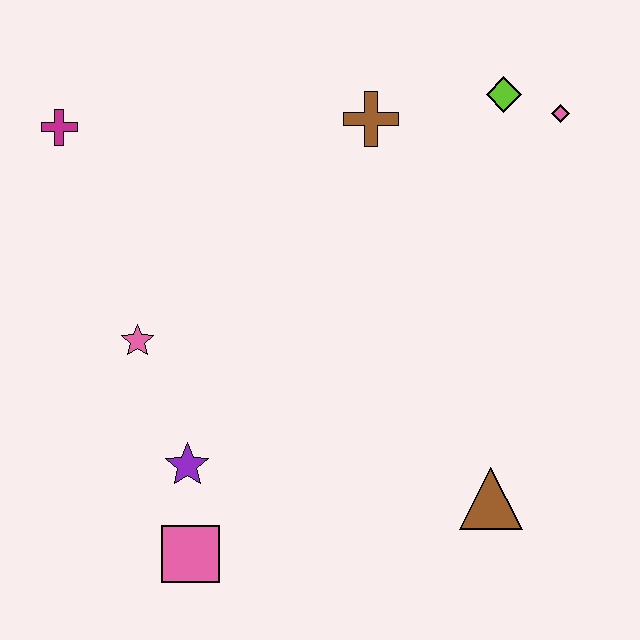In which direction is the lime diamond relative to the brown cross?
The lime diamond is to the right of the brown cross.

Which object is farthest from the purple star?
The pink diamond is farthest from the purple star.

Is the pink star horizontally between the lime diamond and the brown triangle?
No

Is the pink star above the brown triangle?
Yes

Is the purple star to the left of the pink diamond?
Yes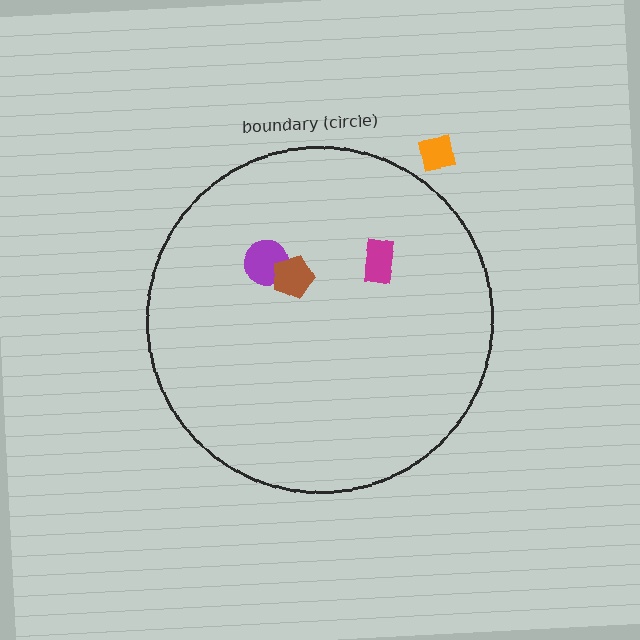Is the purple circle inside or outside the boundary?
Inside.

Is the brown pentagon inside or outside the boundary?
Inside.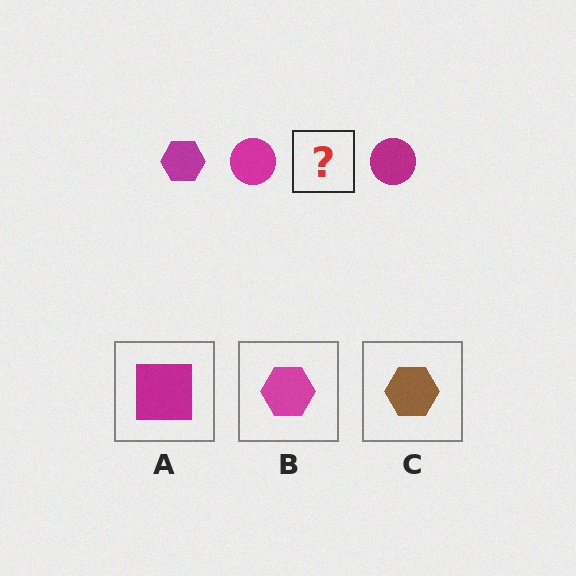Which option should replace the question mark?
Option B.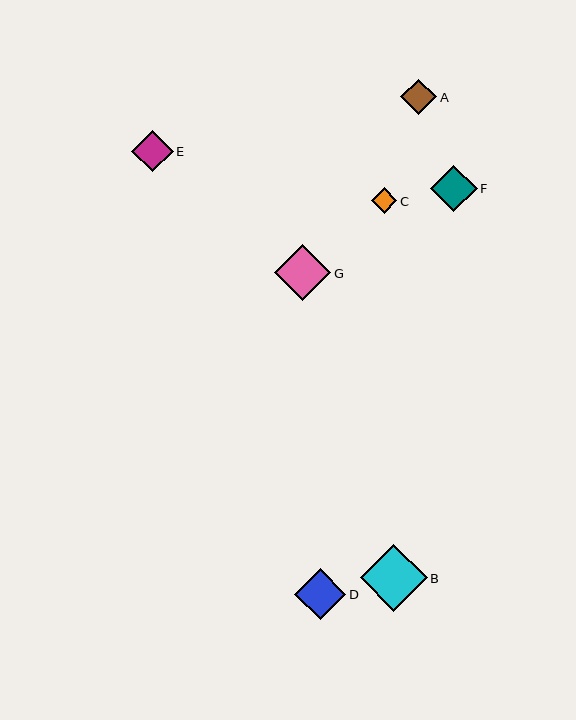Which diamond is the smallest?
Diamond C is the smallest with a size of approximately 26 pixels.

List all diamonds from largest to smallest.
From largest to smallest: B, G, D, F, E, A, C.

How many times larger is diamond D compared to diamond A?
Diamond D is approximately 1.4 times the size of diamond A.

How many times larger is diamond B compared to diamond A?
Diamond B is approximately 1.9 times the size of diamond A.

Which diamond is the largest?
Diamond B is the largest with a size of approximately 67 pixels.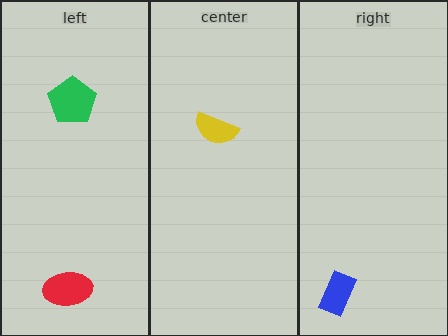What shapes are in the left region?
The green pentagon, the red ellipse.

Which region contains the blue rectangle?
The right region.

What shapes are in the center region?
The yellow semicircle.